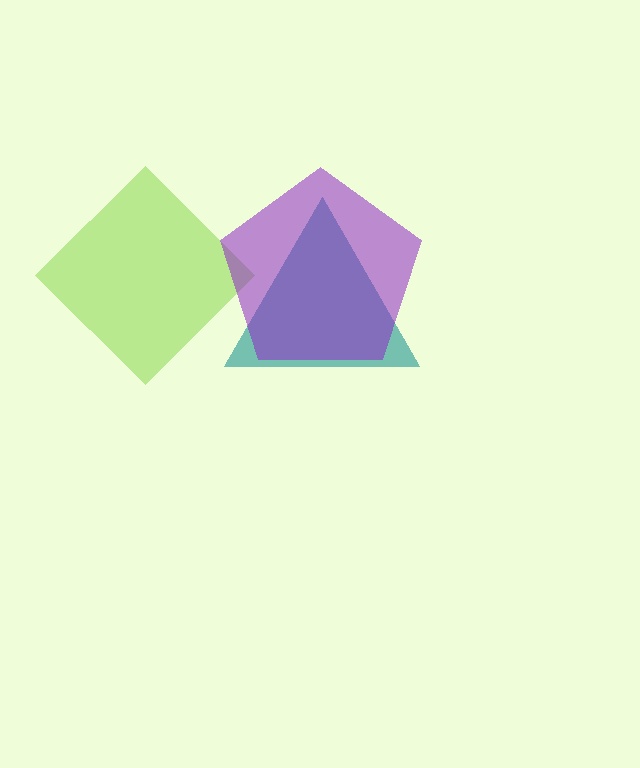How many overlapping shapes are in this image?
There are 3 overlapping shapes in the image.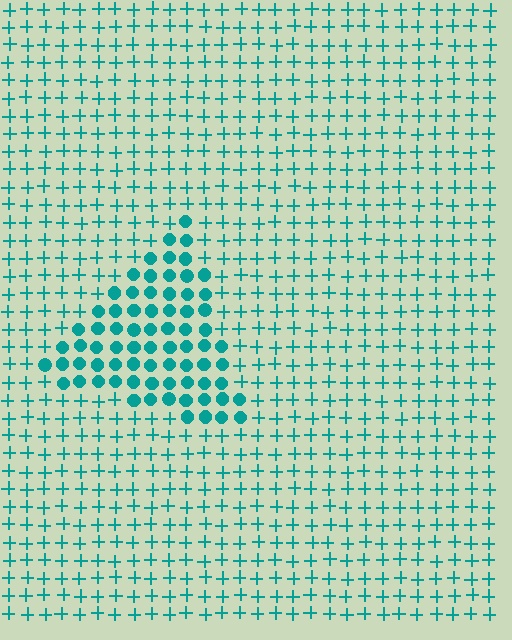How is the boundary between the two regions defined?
The boundary is defined by a change in element shape: circles inside vs. plus signs outside. All elements share the same color and spacing.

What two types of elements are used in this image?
The image uses circles inside the triangle region and plus signs outside it.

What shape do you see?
I see a triangle.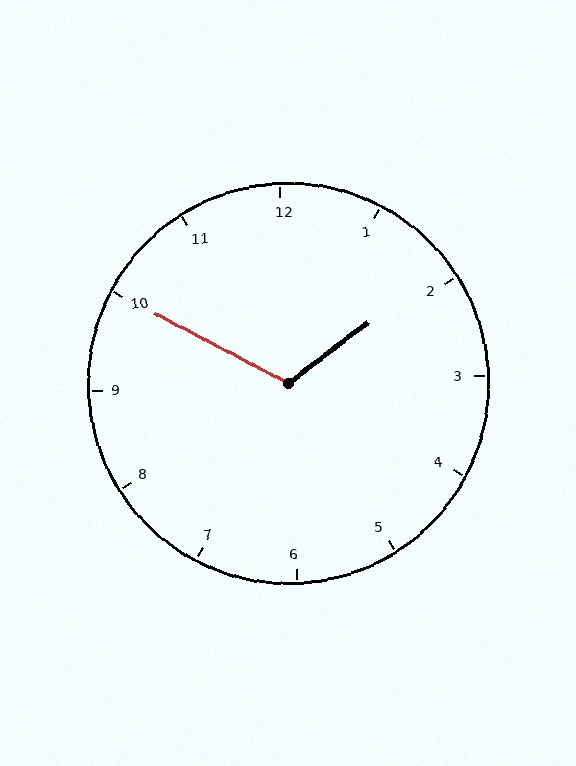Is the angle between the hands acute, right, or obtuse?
It is obtuse.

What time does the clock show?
1:50.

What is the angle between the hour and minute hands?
Approximately 115 degrees.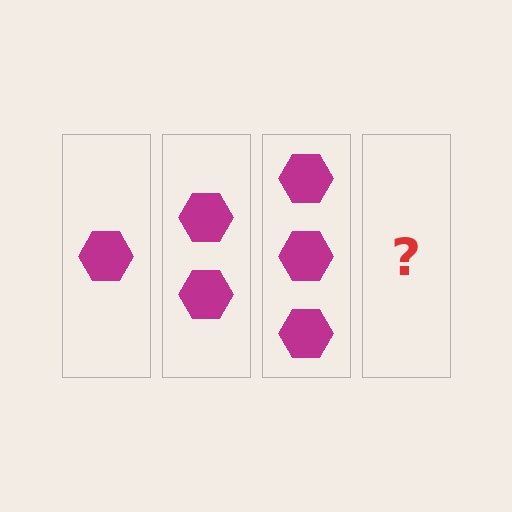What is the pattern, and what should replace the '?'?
The pattern is that each step adds one more hexagon. The '?' should be 4 hexagons.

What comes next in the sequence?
The next element should be 4 hexagons.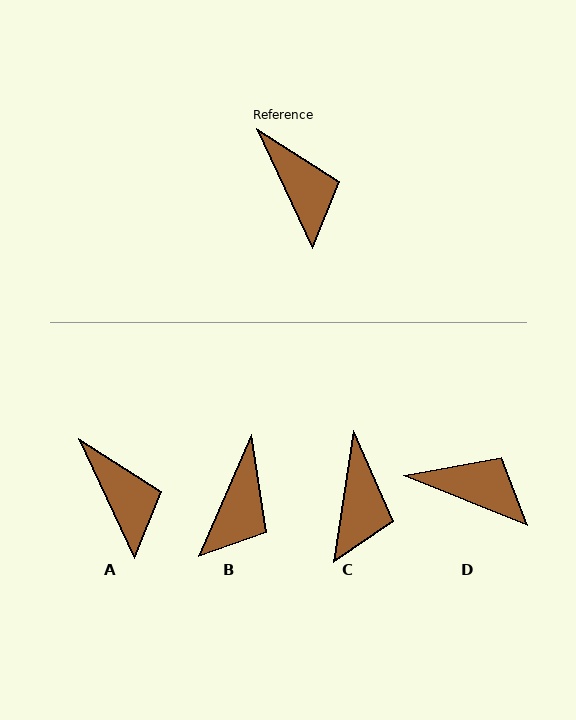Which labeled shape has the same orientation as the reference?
A.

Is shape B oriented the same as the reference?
No, it is off by about 49 degrees.